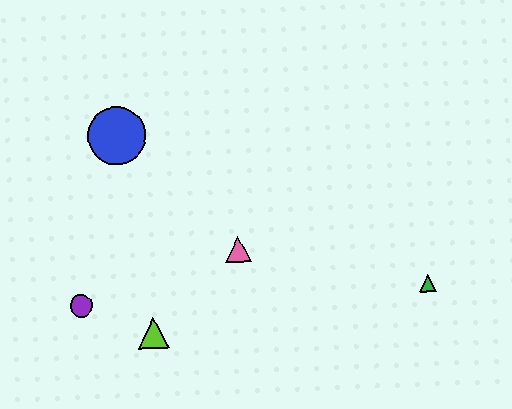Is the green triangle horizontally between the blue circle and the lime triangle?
No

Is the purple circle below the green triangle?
Yes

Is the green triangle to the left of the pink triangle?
No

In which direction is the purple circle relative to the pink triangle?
The purple circle is to the left of the pink triangle.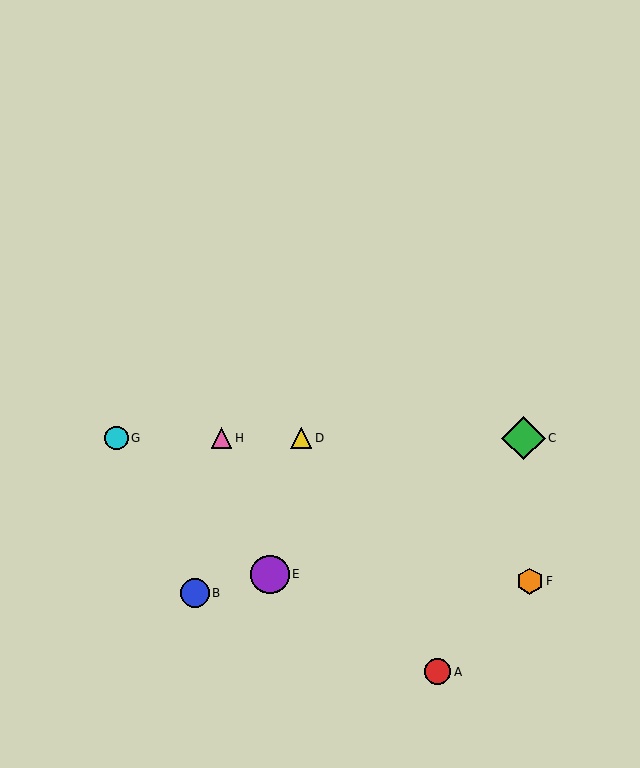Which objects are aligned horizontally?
Objects C, D, G, H are aligned horizontally.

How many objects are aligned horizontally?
4 objects (C, D, G, H) are aligned horizontally.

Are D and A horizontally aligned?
No, D is at y≈438 and A is at y≈672.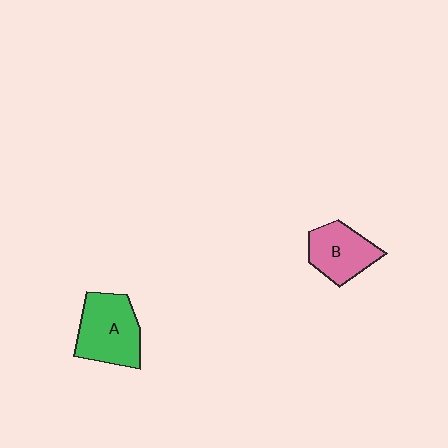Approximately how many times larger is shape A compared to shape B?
Approximately 1.3 times.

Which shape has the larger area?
Shape A (green).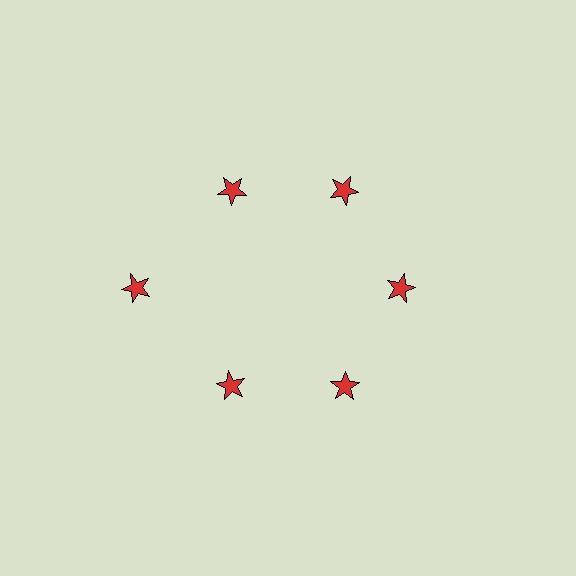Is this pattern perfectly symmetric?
No. The 6 red stars are arranged in a ring, but one element near the 9 o'clock position is pushed outward from the center, breaking the 6-fold rotational symmetry.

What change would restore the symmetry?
The symmetry would be restored by moving it inward, back onto the ring so that all 6 stars sit at equal angles and equal distance from the center.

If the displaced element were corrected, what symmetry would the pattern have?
It would have 6-fold rotational symmetry — the pattern would map onto itself every 60 degrees.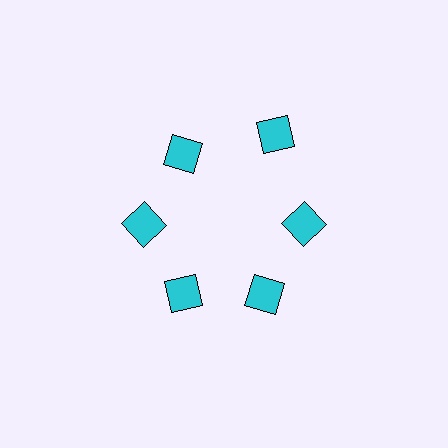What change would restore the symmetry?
The symmetry would be restored by moving it inward, back onto the ring so that all 6 squares sit at equal angles and equal distance from the center.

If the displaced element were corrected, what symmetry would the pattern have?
It would have 6-fold rotational symmetry — the pattern would map onto itself every 60 degrees.